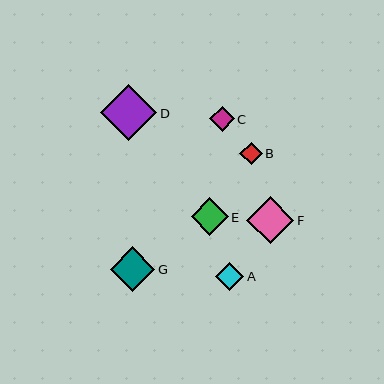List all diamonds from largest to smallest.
From largest to smallest: D, F, G, E, A, C, B.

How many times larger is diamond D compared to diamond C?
Diamond D is approximately 2.3 times the size of diamond C.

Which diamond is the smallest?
Diamond B is the smallest with a size of approximately 23 pixels.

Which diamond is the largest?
Diamond D is the largest with a size of approximately 56 pixels.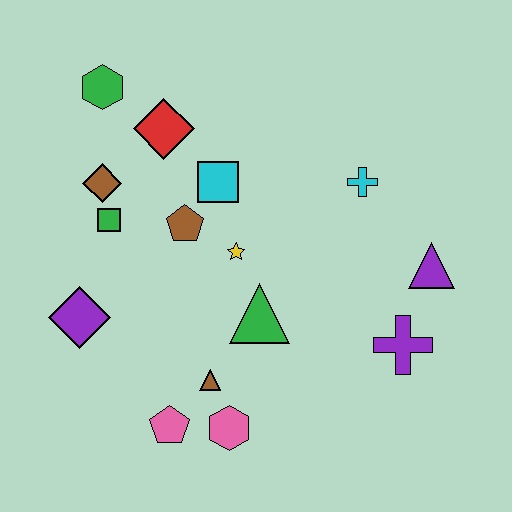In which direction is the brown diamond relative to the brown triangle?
The brown diamond is above the brown triangle.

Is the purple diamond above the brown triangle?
Yes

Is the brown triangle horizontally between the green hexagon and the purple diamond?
No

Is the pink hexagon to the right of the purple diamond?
Yes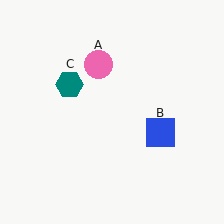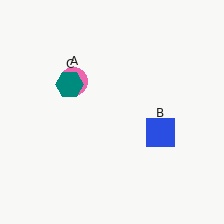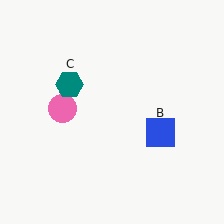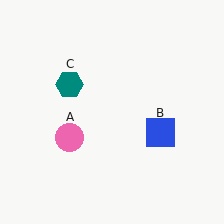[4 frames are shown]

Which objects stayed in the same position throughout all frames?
Blue square (object B) and teal hexagon (object C) remained stationary.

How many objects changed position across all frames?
1 object changed position: pink circle (object A).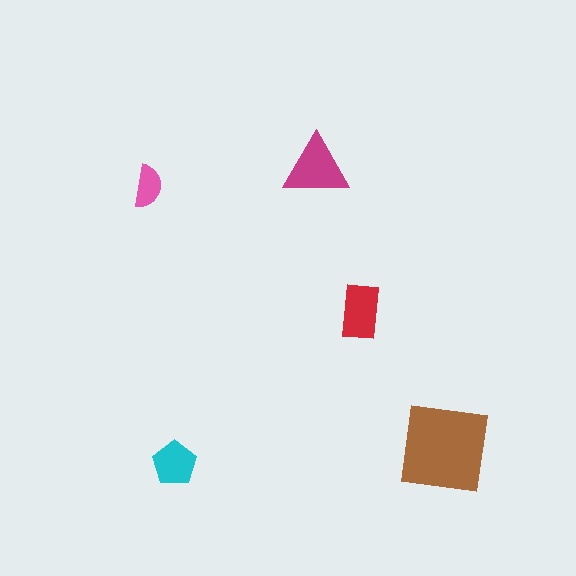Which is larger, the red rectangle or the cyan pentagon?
The red rectangle.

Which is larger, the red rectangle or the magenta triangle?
The magenta triangle.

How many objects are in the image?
There are 5 objects in the image.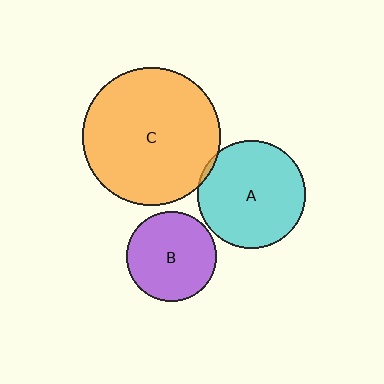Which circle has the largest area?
Circle C (orange).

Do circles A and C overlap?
Yes.